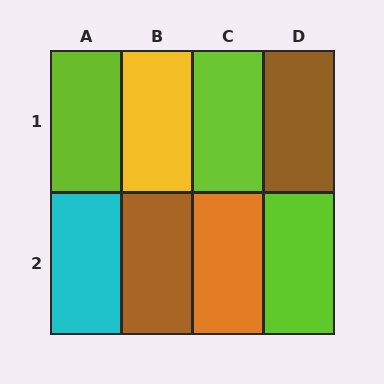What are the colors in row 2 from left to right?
Cyan, brown, orange, lime.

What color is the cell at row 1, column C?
Lime.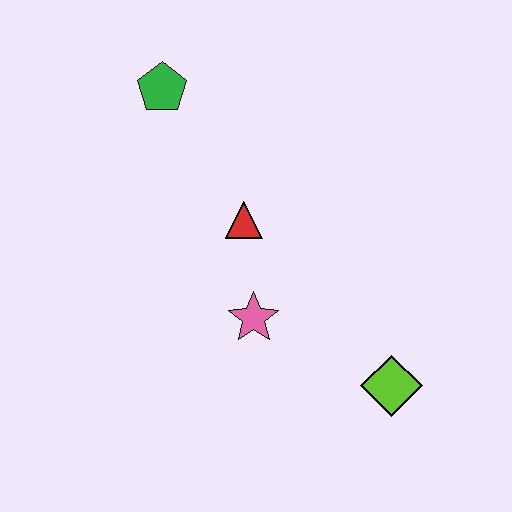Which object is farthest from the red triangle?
The lime diamond is farthest from the red triangle.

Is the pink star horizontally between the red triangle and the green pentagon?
No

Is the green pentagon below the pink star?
No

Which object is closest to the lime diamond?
The pink star is closest to the lime diamond.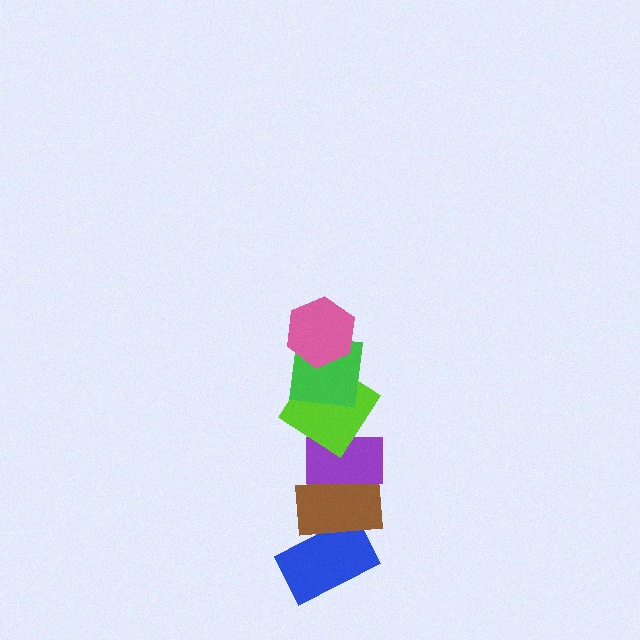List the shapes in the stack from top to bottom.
From top to bottom: the pink hexagon, the green square, the lime diamond, the purple rectangle, the brown rectangle, the blue rectangle.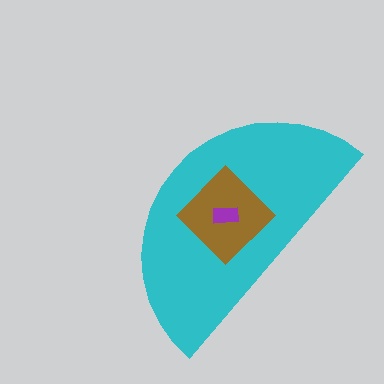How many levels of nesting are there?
3.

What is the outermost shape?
The cyan semicircle.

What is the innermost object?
The purple rectangle.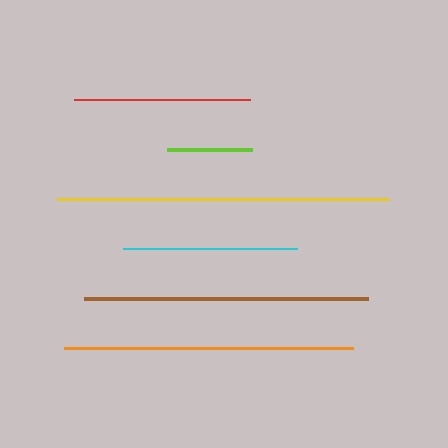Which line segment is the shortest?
The lime line is the shortest at approximately 85 pixels.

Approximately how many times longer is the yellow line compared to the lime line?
The yellow line is approximately 3.9 times the length of the lime line.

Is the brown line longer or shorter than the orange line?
The orange line is longer than the brown line.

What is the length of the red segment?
The red segment is approximately 175 pixels long.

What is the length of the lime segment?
The lime segment is approximately 85 pixels long.